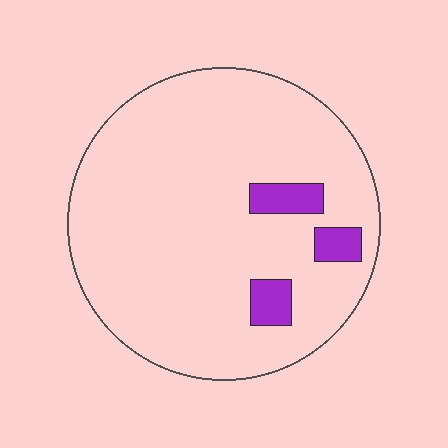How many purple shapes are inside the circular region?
3.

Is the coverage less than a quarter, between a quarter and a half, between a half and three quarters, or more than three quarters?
Less than a quarter.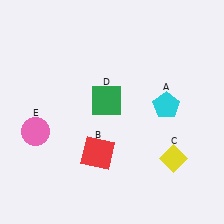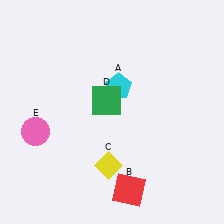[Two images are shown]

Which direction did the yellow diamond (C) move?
The yellow diamond (C) moved left.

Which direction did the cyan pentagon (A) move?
The cyan pentagon (A) moved left.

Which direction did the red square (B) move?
The red square (B) moved down.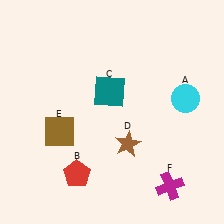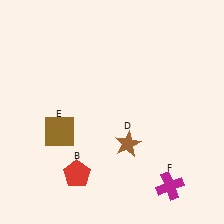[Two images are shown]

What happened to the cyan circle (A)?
The cyan circle (A) was removed in Image 2. It was in the top-right area of Image 1.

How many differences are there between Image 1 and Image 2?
There are 2 differences between the two images.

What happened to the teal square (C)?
The teal square (C) was removed in Image 2. It was in the top-left area of Image 1.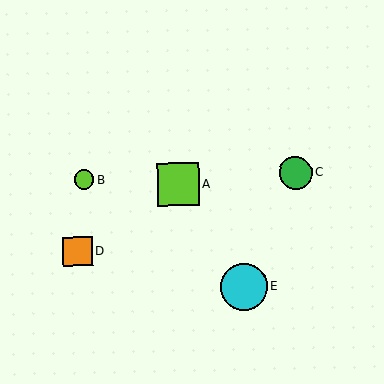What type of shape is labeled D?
Shape D is an orange square.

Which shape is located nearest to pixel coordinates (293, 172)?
The green circle (labeled C) at (295, 173) is nearest to that location.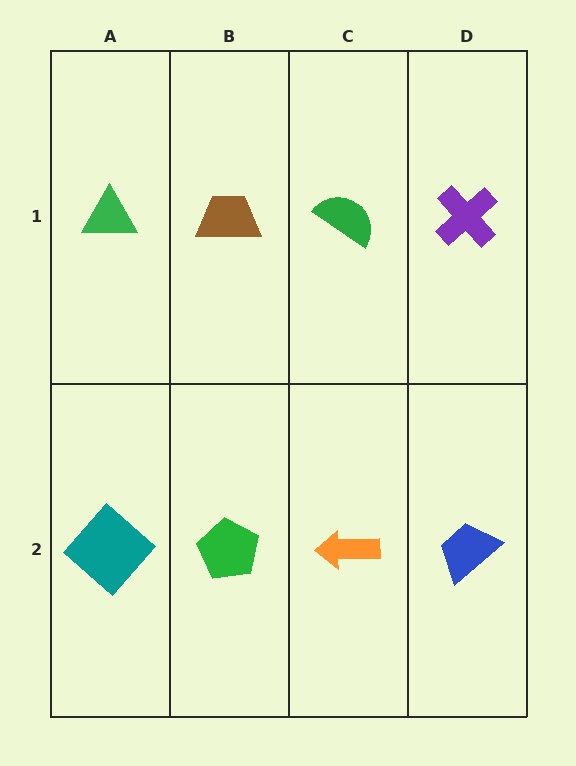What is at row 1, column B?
A brown trapezoid.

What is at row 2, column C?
An orange arrow.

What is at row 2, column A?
A teal diamond.